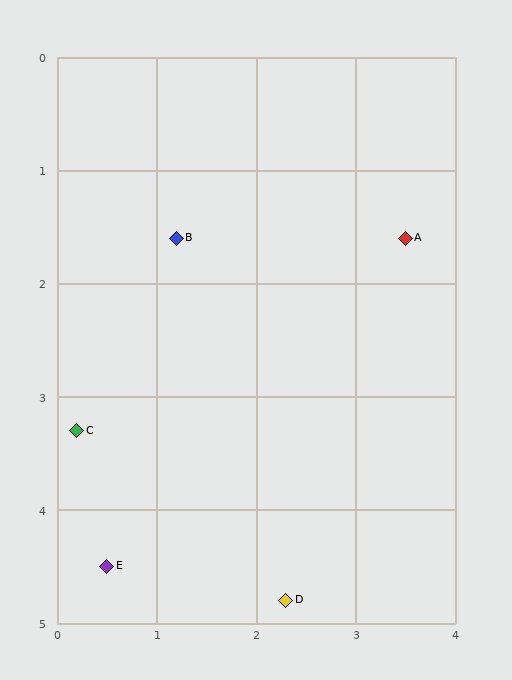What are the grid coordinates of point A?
Point A is at approximately (3.5, 1.6).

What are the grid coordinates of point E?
Point E is at approximately (0.5, 4.5).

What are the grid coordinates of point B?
Point B is at approximately (1.2, 1.6).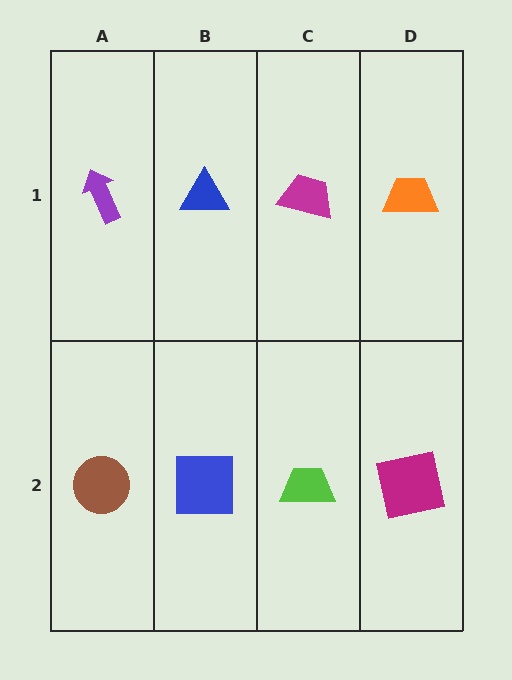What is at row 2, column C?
A lime trapezoid.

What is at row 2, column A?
A brown circle.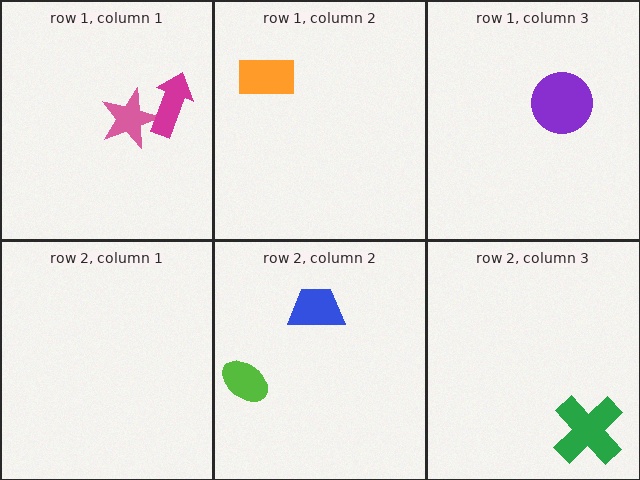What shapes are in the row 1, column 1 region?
The pink star, the magenta arrow.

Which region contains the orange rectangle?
The row 1, column 2 region.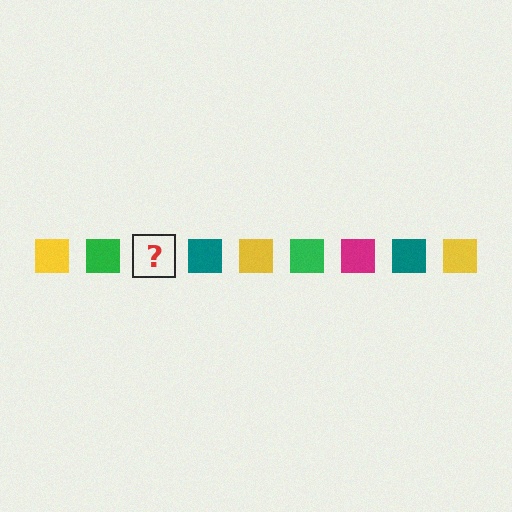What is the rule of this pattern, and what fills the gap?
The rule is that the pattern cycles through yellow, green, magenta, teal squares. The gap should be filled with a magenta square.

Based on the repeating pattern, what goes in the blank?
The blank should be a magenta square.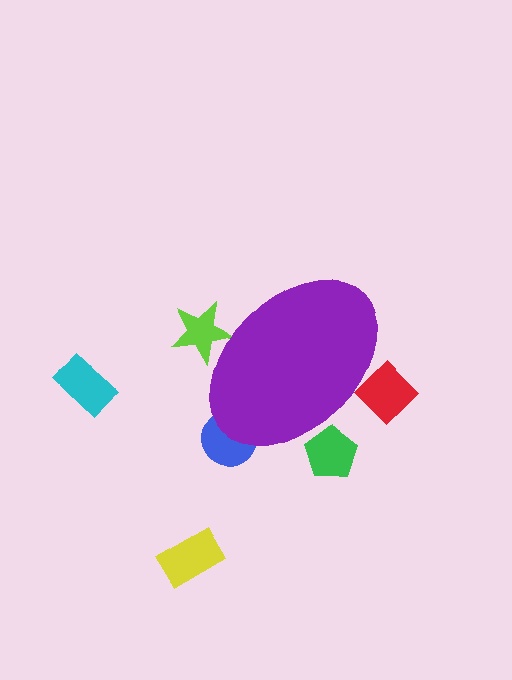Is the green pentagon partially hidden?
Yes, the green pentagon is partially hidden behind the purple ellipse.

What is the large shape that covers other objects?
A purple ellipse.